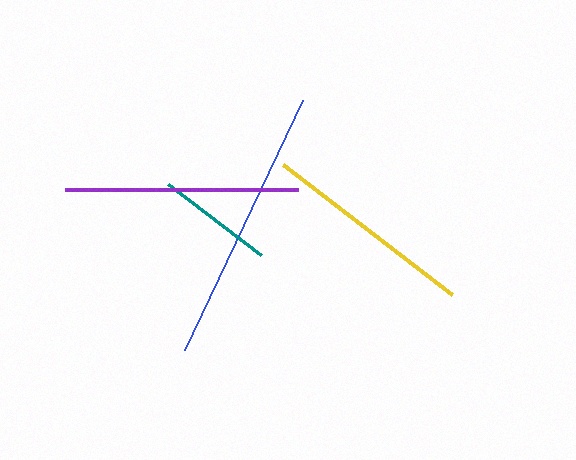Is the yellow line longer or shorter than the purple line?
The purple line is longer than the yellow line.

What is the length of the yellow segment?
The yellow segment is approximately 214 pixels long.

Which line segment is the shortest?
The teal line is the shortest at approximately 117 pixels.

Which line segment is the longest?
The blue line is the longest at approximately 277 pixels.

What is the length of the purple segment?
The purple segment is approximately 233 pixels long.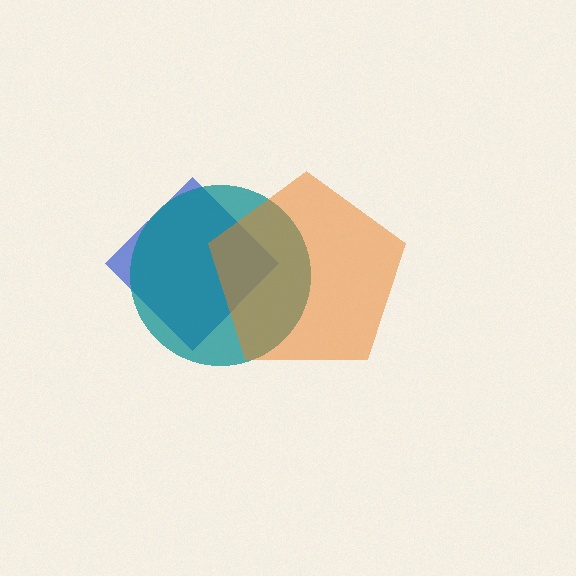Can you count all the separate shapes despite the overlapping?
Yes, there are 3 separate shapes.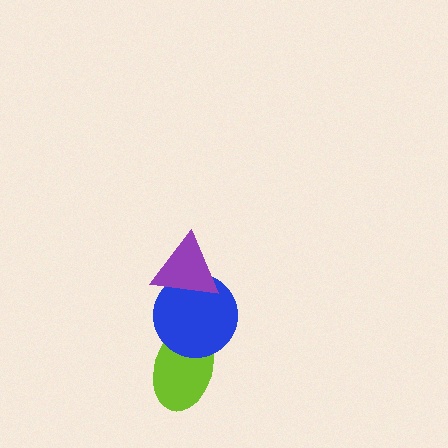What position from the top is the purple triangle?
The purple triangle is 1st from the top.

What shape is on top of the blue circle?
The purple triangle is on top of the blue circle.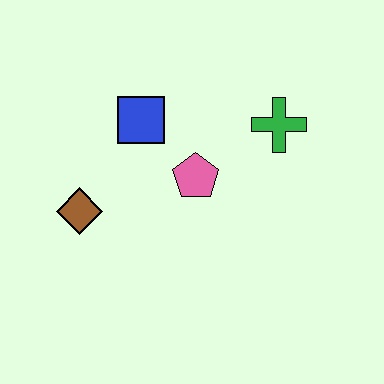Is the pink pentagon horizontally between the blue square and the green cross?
Yes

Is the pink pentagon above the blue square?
No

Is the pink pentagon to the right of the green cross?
No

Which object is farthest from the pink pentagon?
The brown diamond is farthest from the pink pentagon.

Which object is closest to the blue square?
The pink pentagon is closest to the blue square.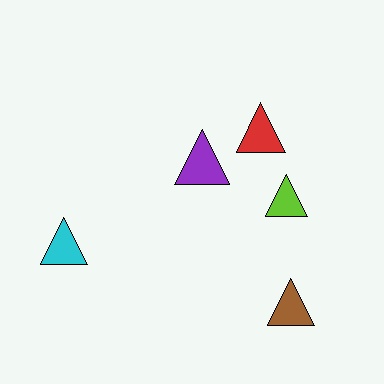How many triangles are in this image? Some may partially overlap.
There are 5 triangles.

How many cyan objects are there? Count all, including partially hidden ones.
There is 1 cyan object.